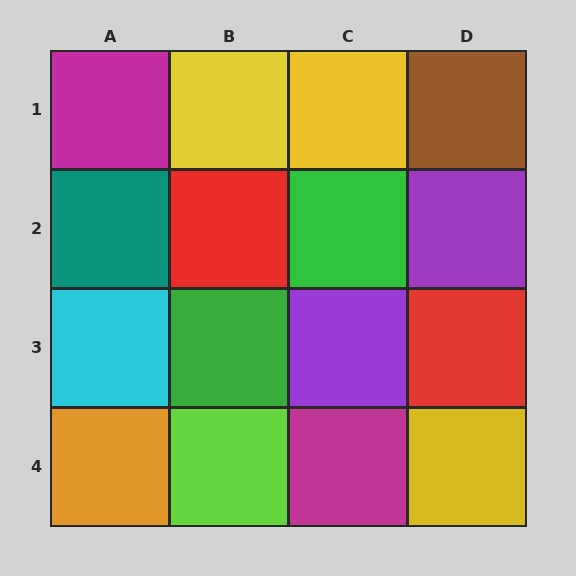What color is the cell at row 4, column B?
Lime.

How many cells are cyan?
1 cell is cyan.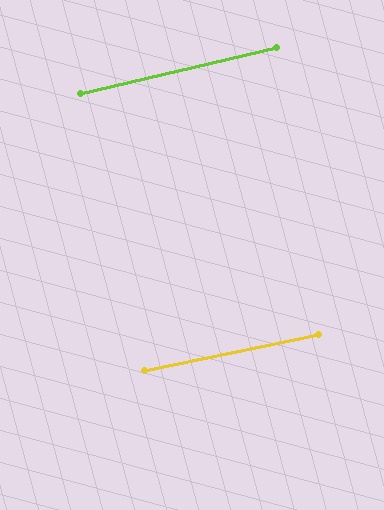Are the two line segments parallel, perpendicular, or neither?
Parallel — their directions differ by only 1.8°.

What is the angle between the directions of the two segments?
Approximately 2 degrees.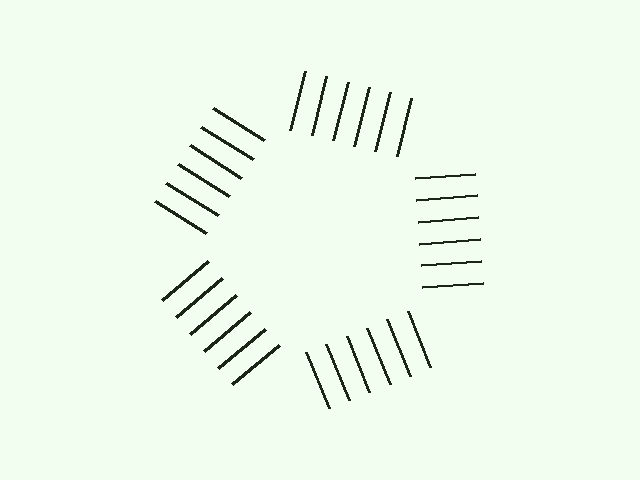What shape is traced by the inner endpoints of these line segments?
An illusory pentagon — the line segments terminate on its edges but no continuous stroke is drawn.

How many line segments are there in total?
30 — 6 along each of the 5 edges.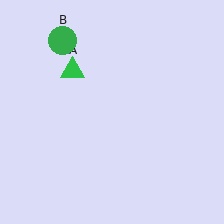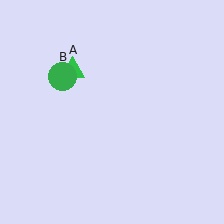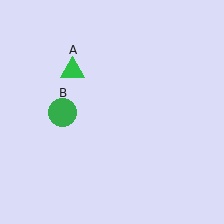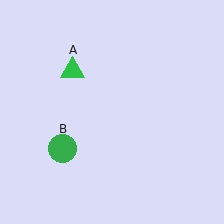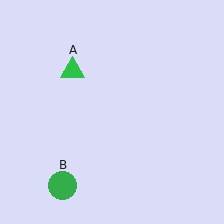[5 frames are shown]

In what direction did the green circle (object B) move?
The green circle (object B) moved down.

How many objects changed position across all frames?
1 object changed position: green circle (object B).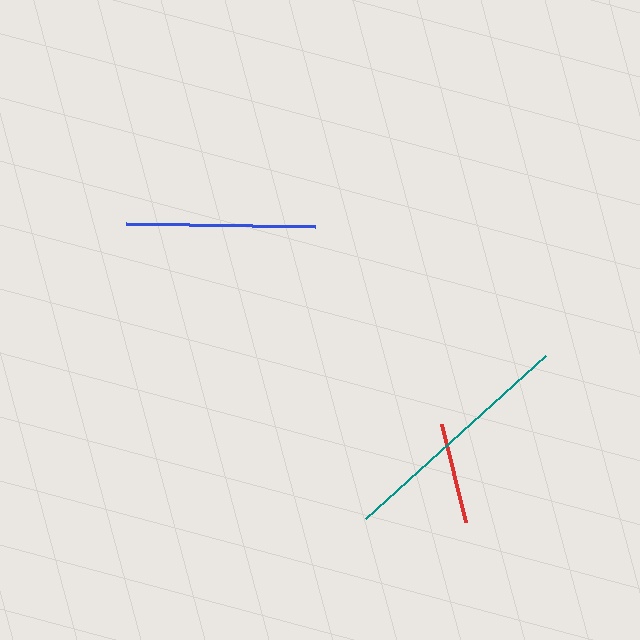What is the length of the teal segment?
The teal segment is approximately 242 pixels long.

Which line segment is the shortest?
The red line is the shortest at approximately 100 pixels.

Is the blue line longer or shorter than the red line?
The blue line is longer than the red line.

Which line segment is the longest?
The teal line is the longest at approximately 242 pixels.